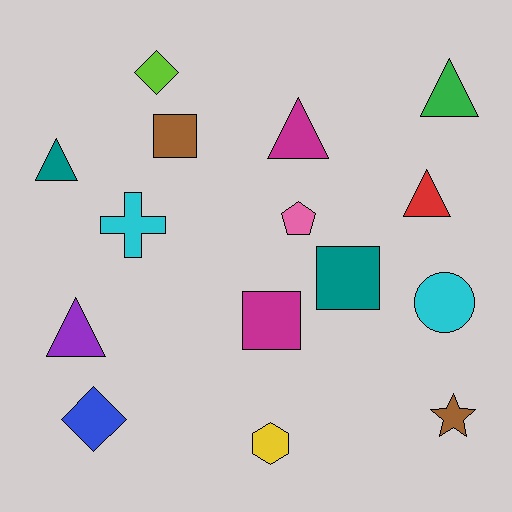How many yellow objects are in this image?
There is 1 yellow object.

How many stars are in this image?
There is 1 star.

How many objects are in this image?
There are 15 objects.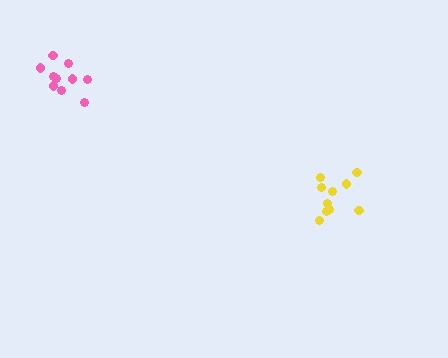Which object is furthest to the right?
The yellow cluster is rightmost.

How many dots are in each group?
Group 1: 10 dots, Group 2: 10 dots (20 total).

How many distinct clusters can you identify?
There are 2 distinct clusters.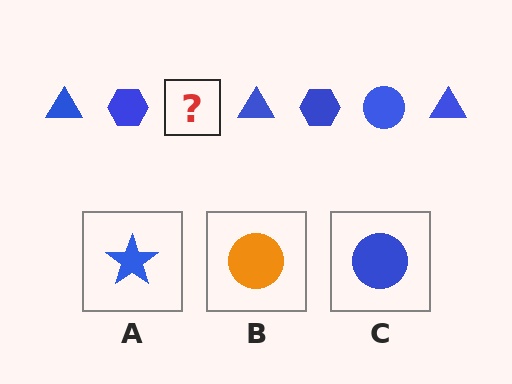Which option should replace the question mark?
Option C.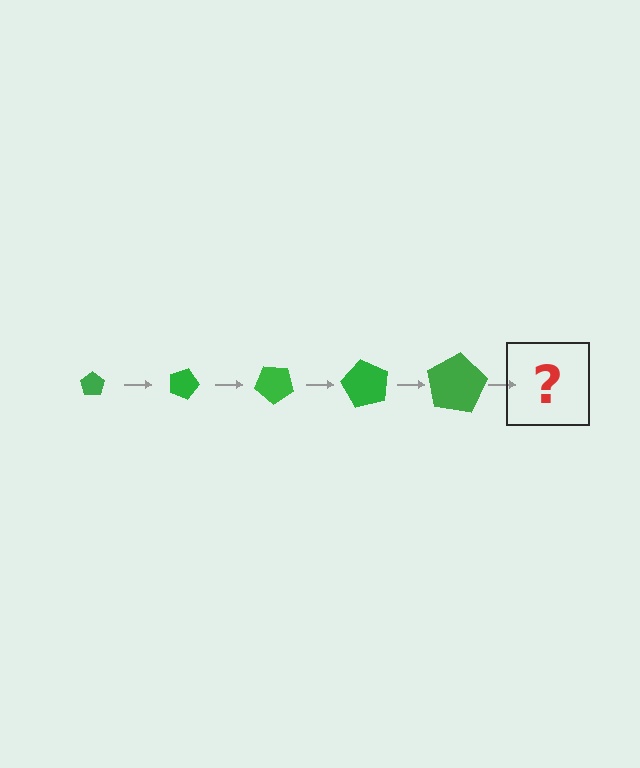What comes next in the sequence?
The next element should be a pentagon, larger than the previous one and rotated 100 degrees from the start.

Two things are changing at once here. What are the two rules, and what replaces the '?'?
The two rules are that the pentagon grows larger each step and it rotates 20 degrees each step. The '?' should be a pentagon, larger than the previous one and rotated 100 degrees from the start.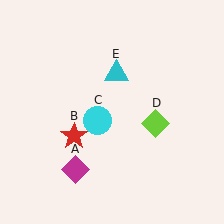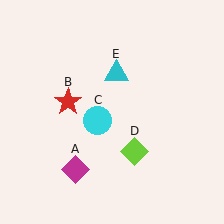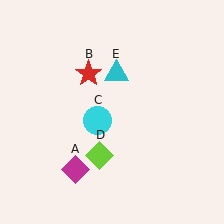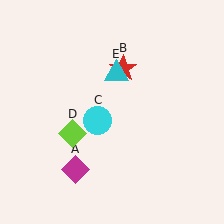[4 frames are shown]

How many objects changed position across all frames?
2 objects changed position: red star (object B), lime diamond (object D).